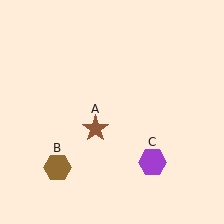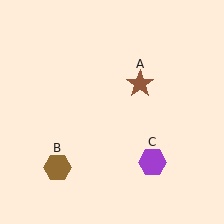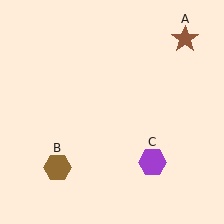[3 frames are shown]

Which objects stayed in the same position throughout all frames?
Brown hexagon (object B) and purple hexagon (object C) remained stationary.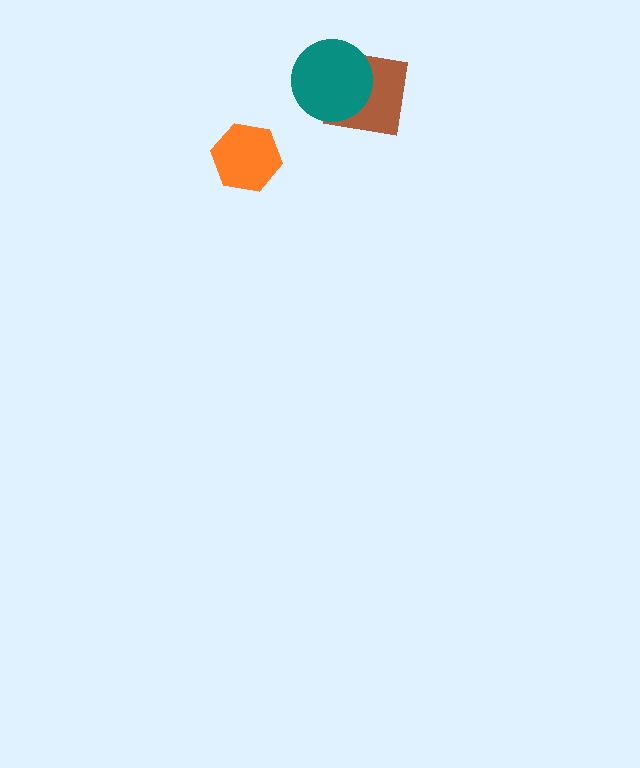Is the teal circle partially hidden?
No, no other shape covers it.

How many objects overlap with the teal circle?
1 object overlaps with the teal circle.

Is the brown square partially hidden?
Yes, it is partially covered by another shape.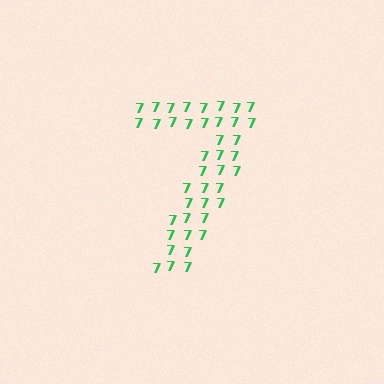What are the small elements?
The small elements are digit 7's.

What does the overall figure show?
The overall figure shows the digit 7.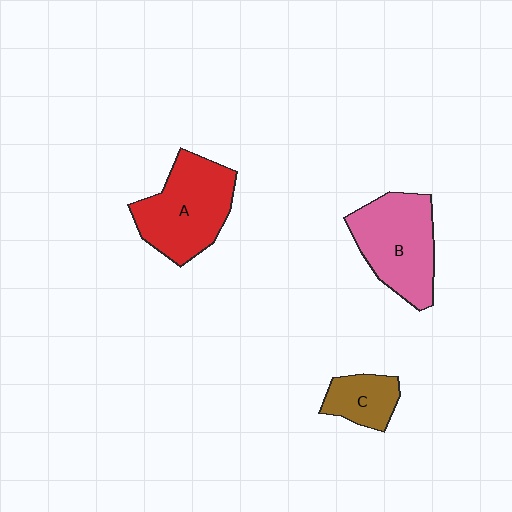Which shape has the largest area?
Shape A (red).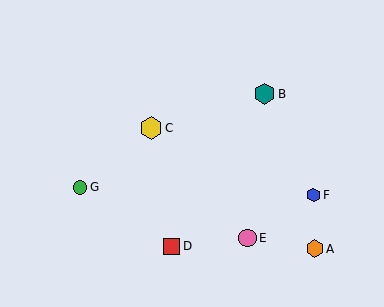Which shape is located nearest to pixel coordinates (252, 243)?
The pink circle (labeled E) at (248, 238) is nearest to that location.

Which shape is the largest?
The yellow hexagon (labeled C) is the largest.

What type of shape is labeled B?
Shape B is a teal hexagon.